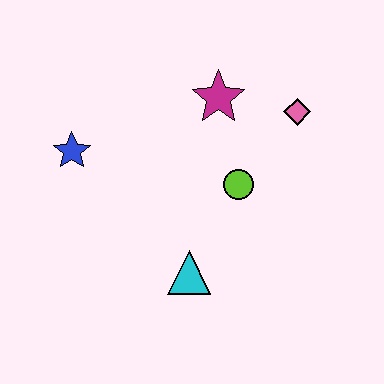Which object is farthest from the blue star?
The pink diamond is farthest from the blue star.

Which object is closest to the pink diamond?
The magenta star is closest to the pink diamond.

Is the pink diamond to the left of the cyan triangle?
No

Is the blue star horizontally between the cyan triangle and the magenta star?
No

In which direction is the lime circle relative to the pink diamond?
The lime circle is below the pink diamond.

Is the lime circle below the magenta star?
Yes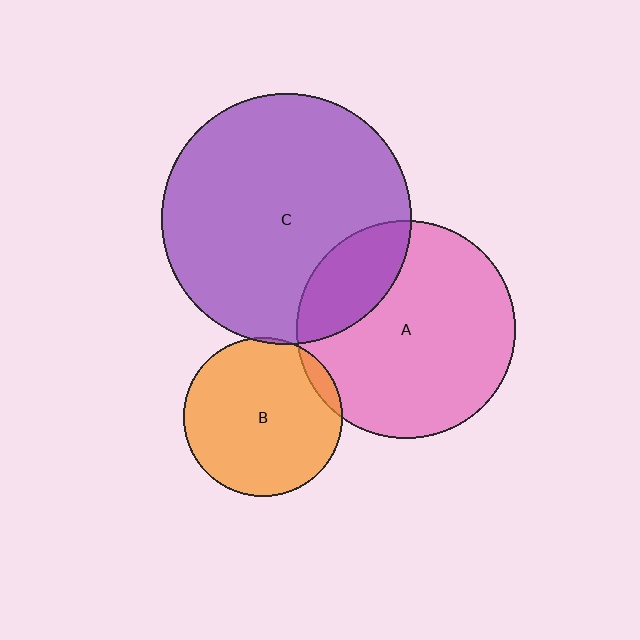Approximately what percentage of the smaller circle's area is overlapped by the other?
Approximately 5%.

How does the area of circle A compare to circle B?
Approximately 1.9 times.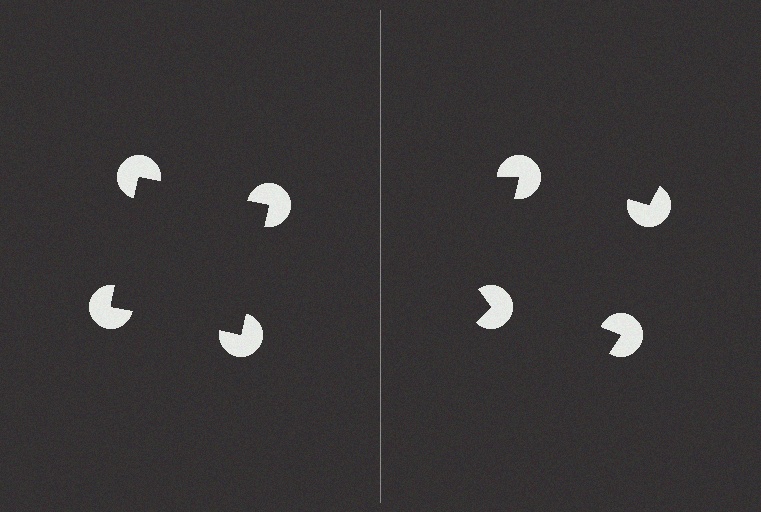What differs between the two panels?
The pac-man discs are positioned identically on both sides; only the wedge orientations differ. On the left they align to a square; on the right they are misaligned.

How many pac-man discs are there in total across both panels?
8 — 4 on each side.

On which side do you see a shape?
An illusory square appears on the left side. On the right side the wedge cuts are rotated, so no coherent shape forms.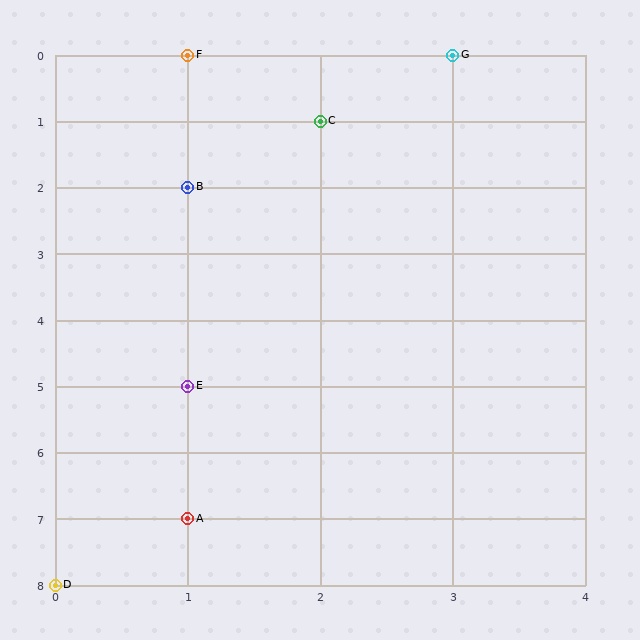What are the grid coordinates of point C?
Point C is at grid coordinates (2, 1).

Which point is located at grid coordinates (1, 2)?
Point B is at (1, 2).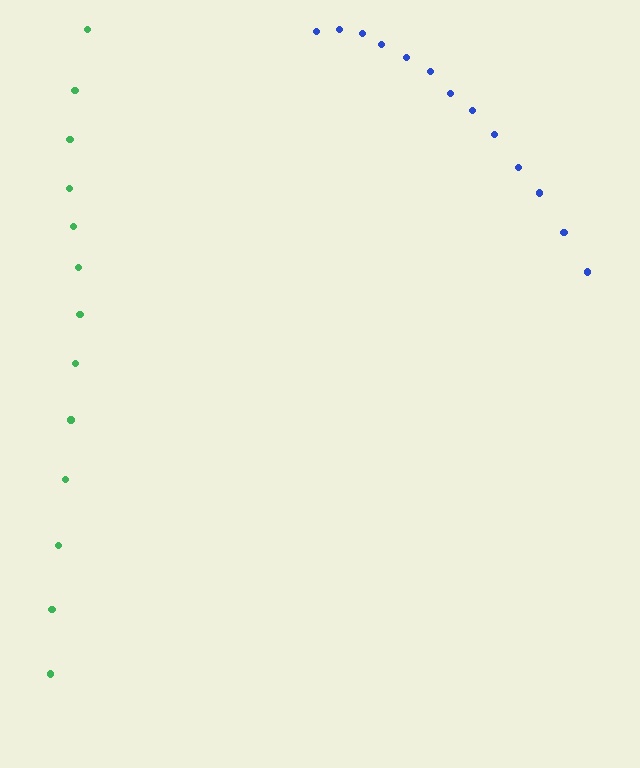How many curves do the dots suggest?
There are 2 distinct paths.